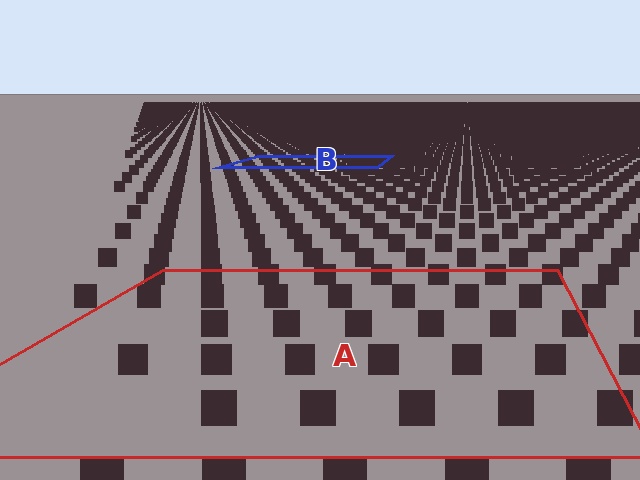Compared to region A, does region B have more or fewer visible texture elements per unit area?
Region B has more texture elements per unit area — they are packed more densely because it is farther away.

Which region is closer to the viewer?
Region A is closer. The texture elements there are larger and more spread out.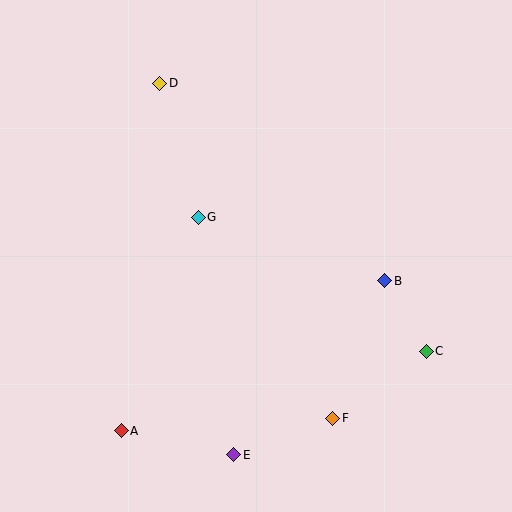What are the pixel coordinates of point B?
Point B is at (385, 281).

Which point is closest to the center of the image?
Point G at (198, 217) is closest to the center.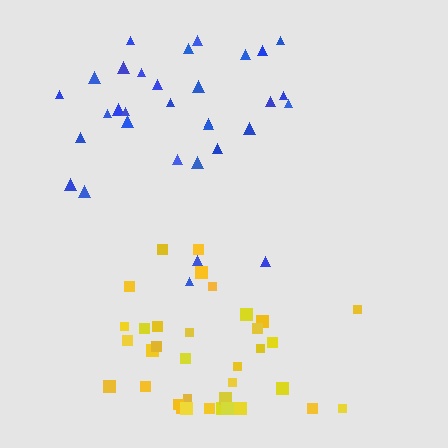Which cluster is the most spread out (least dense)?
Blue.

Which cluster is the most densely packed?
Yellow.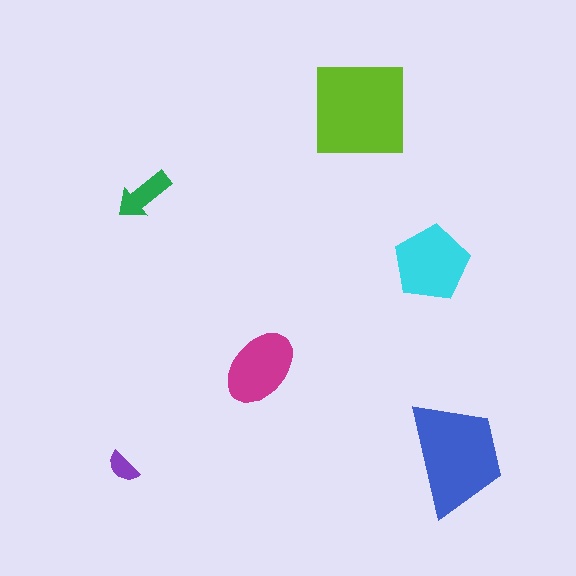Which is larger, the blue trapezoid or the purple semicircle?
The blue trapezoid.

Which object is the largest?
The lime square.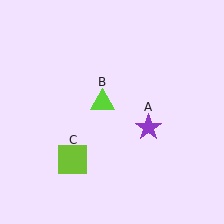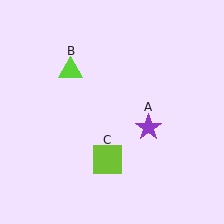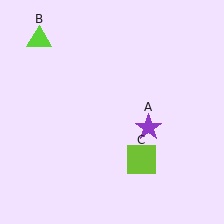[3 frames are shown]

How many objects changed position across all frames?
2 objects changed position: lime triangle (object B), lime square (object C).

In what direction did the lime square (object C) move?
The lime square (object C) moved right.